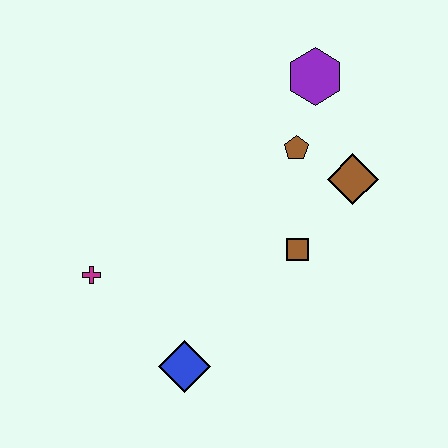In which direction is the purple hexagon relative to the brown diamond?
The purple hexagon is above the brown diamond.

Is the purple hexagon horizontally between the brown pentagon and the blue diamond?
No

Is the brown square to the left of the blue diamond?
No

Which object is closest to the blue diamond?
The magenta cross is closest to the blue diamond.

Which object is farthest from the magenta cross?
The purple hexagon is farthest from the magenta cross.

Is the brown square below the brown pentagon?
Yes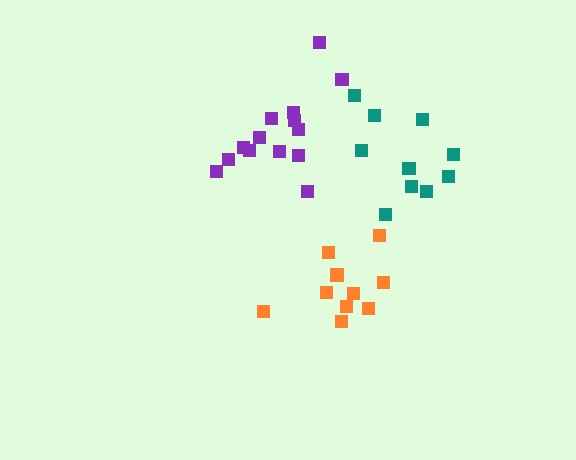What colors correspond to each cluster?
The clusters are colored: purple, orange, teal.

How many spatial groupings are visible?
There are 3 spatial groupings.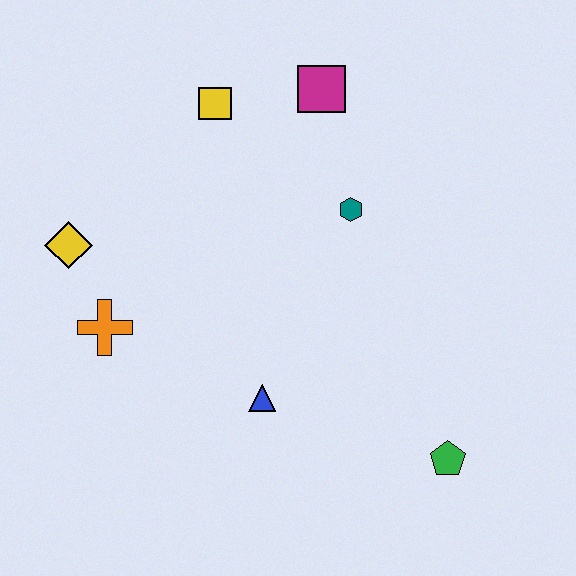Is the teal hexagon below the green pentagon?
No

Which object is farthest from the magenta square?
The green pentagon is farthest from the magenta square.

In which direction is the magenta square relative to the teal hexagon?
The magenta square is above the teal hexagon.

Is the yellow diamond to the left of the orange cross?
Yes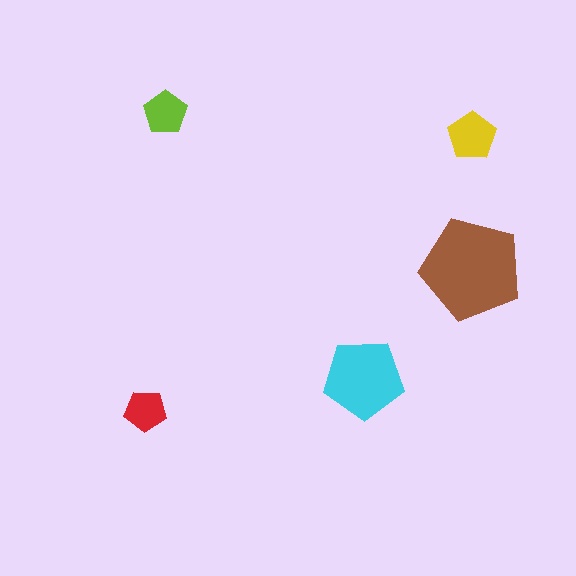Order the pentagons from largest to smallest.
the brown one, the cyan one, the yellow one, the lime one, the red one.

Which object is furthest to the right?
The yellow pentagon is rightmost.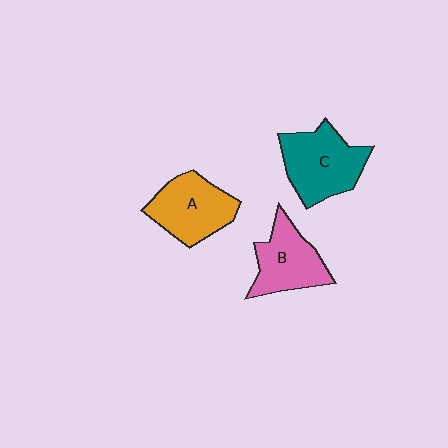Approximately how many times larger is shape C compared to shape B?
Approximately 1.2 times.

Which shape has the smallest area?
Shape B (pink).